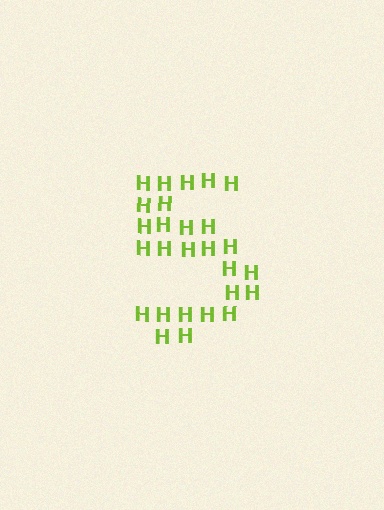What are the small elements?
The small elements are letter H's.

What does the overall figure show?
The overall figure shows the digit 5.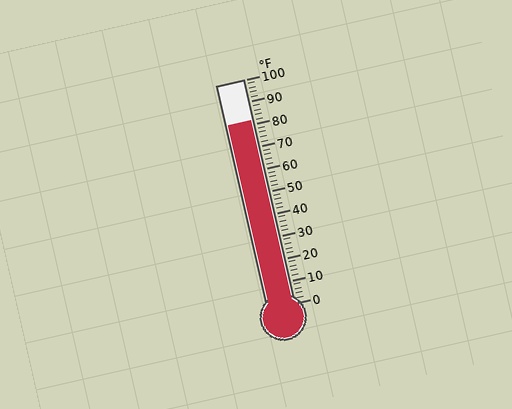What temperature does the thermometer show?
The thermometer shows approximately 82°F.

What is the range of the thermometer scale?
The thermometer scale ranges from 0°F to 100°F.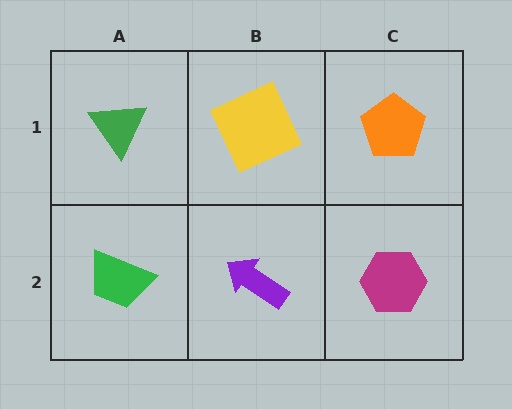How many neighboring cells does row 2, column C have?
2.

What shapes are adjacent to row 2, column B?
A yellow square (row 1, column B), a green trapezoid (row 2, column A), a magenta hexagon (row 2, column C).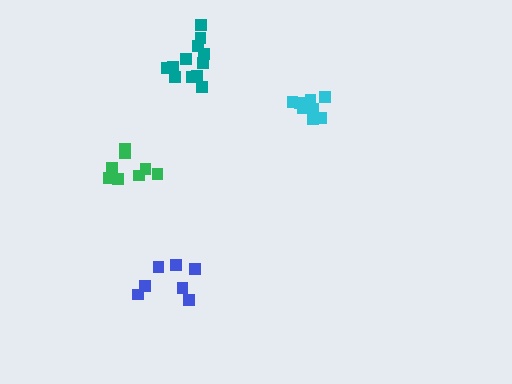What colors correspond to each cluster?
The clusters are colored: cyan, green, blue, teal.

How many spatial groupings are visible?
There are 4 spatial groupings.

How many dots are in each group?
Group 1: 9 dots, Group 2: 8 dots, Group 3: 7 dots, Group 4: 12 dots (36 total).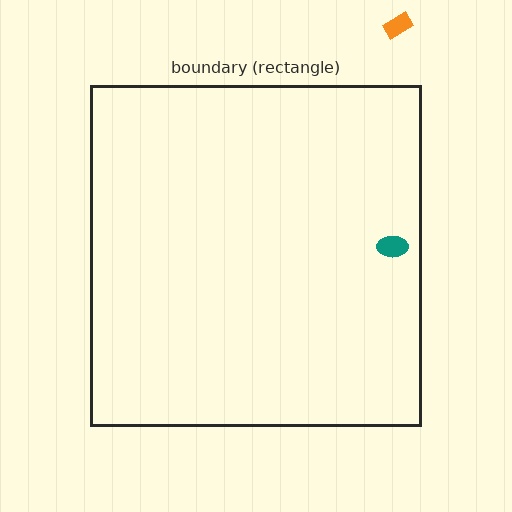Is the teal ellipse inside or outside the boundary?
Inside.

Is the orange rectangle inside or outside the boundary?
Outside.